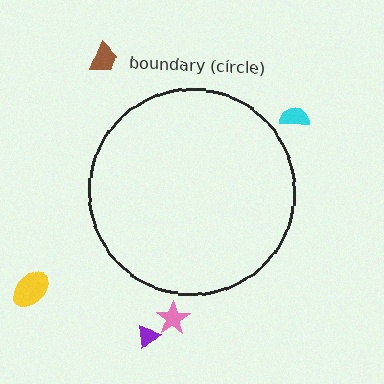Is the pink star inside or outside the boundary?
Outside.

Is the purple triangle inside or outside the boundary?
Outside.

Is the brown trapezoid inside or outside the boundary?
Outside.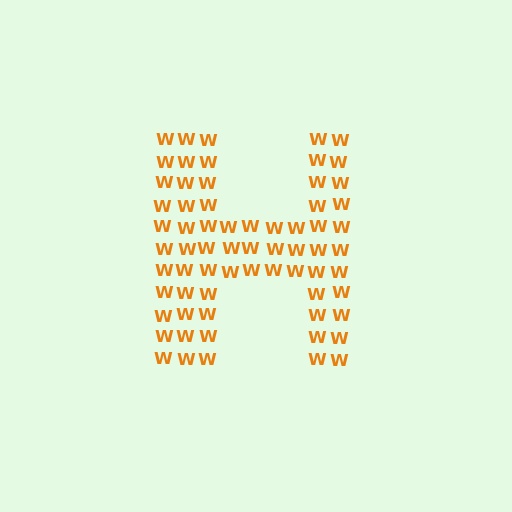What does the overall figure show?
The overall figure shows the letter H.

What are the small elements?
The small elements are letter W's.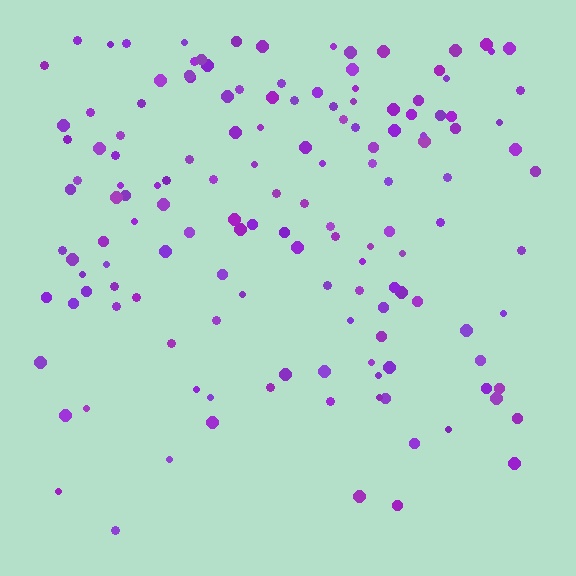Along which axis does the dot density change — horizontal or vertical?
Vertical.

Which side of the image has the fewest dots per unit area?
The bottom.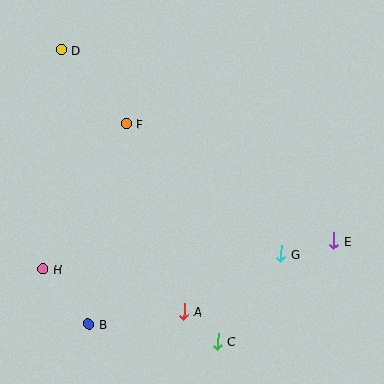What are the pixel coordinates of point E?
Point E is at (333, 241).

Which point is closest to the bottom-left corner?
Point B is closest to the bottom-left corner.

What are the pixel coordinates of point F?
Point F is at (126, 124).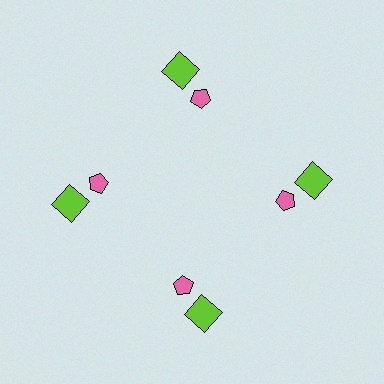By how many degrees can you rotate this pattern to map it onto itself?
The pattern maps onto itself every 90 degrees of rotation.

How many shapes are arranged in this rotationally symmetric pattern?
There are 8 shapes, arranged in 4 groups of 2.